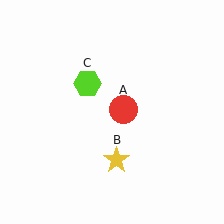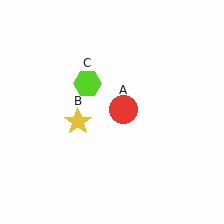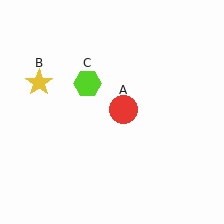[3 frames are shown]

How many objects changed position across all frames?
1 object changed position: yellow star (object B).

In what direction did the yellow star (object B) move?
The yellow star (object B) moved up and to the left.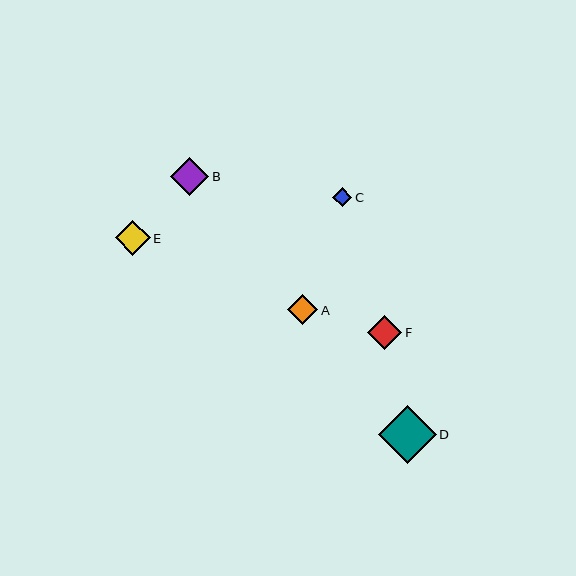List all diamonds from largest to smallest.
From largest to smallest: D, B, E, F, A, C.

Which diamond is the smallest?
Diamond C is the smallest with a size of approximately 19 pixels.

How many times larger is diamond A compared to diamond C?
Diamond A is approximately 1.6 times the size of diamond C.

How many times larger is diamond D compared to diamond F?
Diamond D is approximately 1.7 times the size of diamond F.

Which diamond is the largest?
Diamond D is the largest with a size of approximately 58 pixels.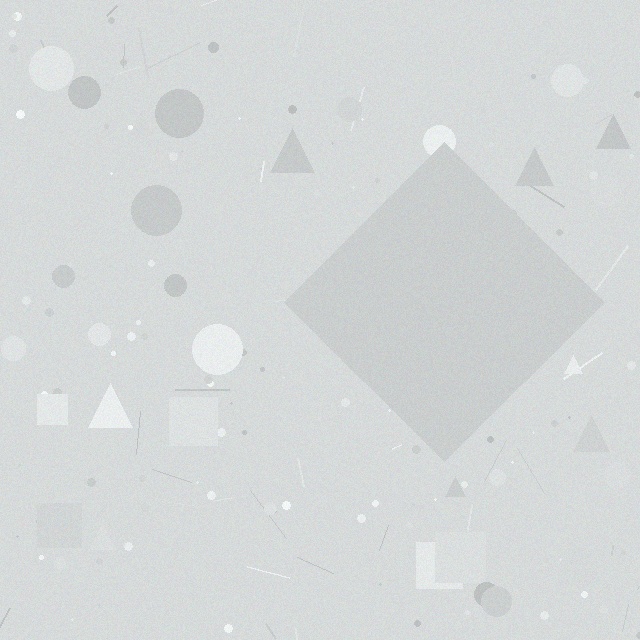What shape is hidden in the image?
A diamond is hidden in the image.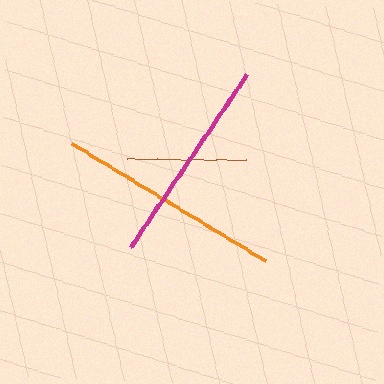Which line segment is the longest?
The orange line is the longest at approximately 227 pixels.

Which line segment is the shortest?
The brown line is the shortest at approximately 119 pixels.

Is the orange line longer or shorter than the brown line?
The orange line is longer than the brown line.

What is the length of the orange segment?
The orange segment is approximately 227 pixels long.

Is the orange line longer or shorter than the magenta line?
The orange line is longer than the magenta line.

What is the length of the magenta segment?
The magenta segment is approximately 208 pixels long.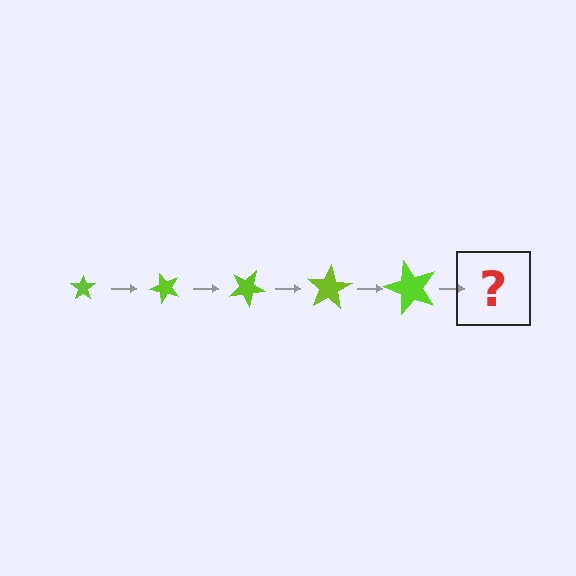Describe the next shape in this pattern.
It should be a star, larger than the previous one and rotated 250 degrees from the start.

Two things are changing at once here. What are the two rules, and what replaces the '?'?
The two rules are that the star grows larger each step and it rotates 50 degrees each step. The '?' should be a star, larger than the previous one and rotated 250 degrees from the start.